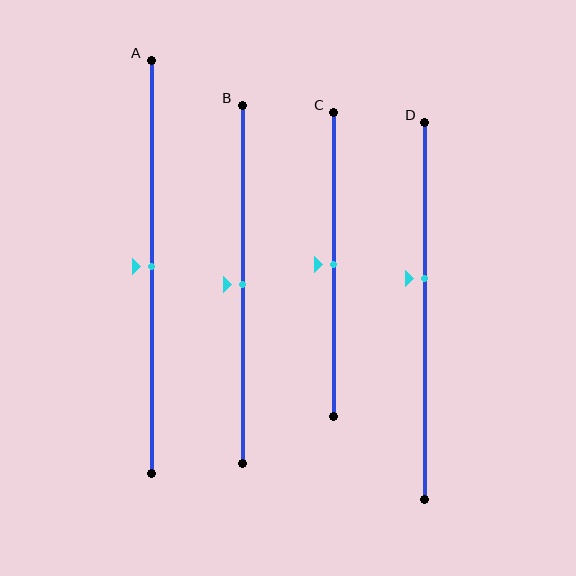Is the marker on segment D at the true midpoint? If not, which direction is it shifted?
No, the marker on segment D is shifted upward by about 9% of the segment length.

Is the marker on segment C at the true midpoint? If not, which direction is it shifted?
Yes, the marker on segment C is at the true midpoint.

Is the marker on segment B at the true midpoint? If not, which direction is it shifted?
Yes, the marker on segment B is at the true midpoint.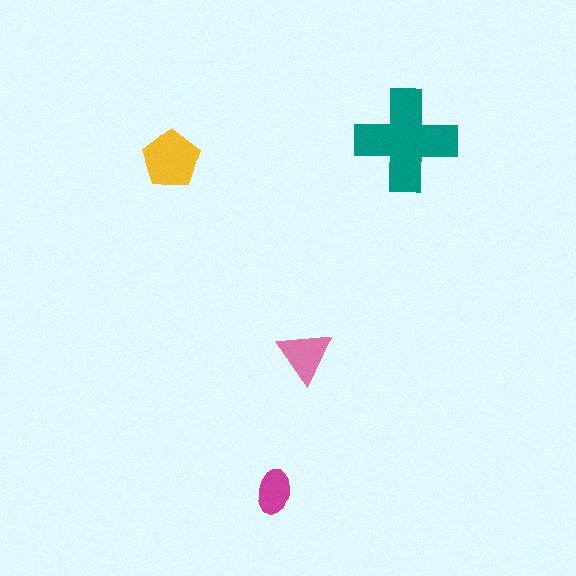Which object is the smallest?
The magenta ellipse.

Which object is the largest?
The teal cross.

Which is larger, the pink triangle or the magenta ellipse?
The pink triangle.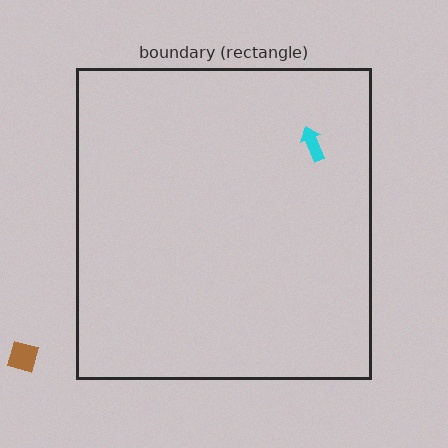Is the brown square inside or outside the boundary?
Outside.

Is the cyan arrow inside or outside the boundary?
Inside.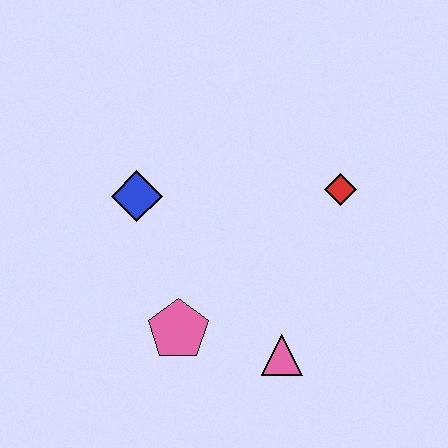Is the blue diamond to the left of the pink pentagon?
Yes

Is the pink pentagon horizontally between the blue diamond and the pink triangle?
Yes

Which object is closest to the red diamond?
The pink triangle is closest to the red diamond.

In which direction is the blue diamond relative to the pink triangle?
The blue diamond is above the pink triangle.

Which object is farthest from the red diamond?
The pink pentagon is farthest from the red diamond.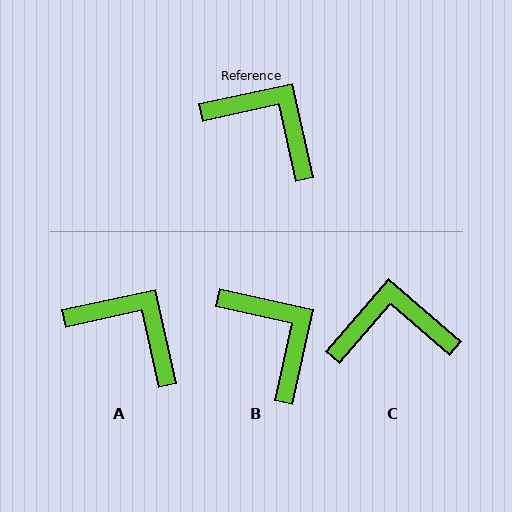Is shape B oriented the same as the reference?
No, it is off by about 25 degrees.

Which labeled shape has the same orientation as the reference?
A.